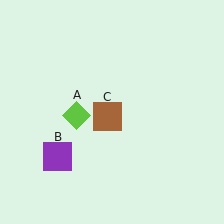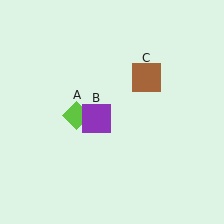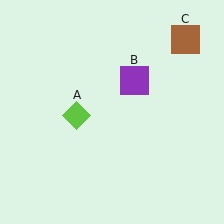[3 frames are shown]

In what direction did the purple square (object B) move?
The purple square (object B) moved up and to the right.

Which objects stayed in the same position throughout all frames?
Lime diamond (object A) remained stationary.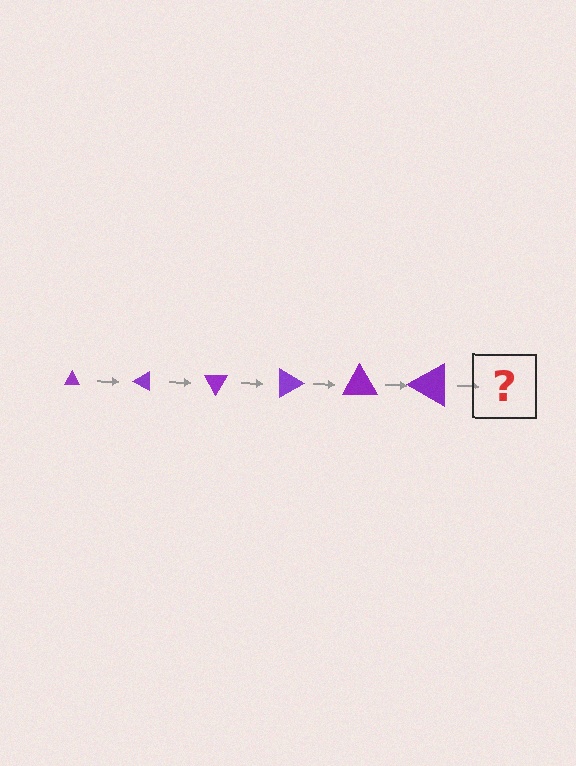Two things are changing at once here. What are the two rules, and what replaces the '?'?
The two rules are that the triangle grows larger each step and it rotates 30 degrees each step. The '?' should be a triangle, larger than the previous one and rotated 180 degrees from the start.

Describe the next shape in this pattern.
It should be a triangle, larger than the previous one and rotated 180 degrees from the start.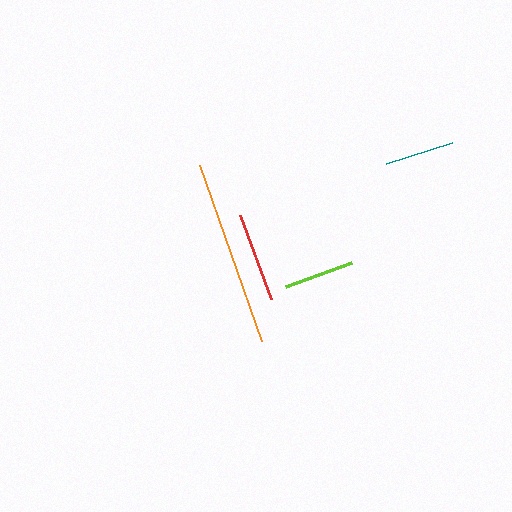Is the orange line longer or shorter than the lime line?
The orange line is longer than the lime line.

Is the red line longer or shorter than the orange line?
The orange line is longer than the red line.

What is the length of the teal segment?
The teal segment is approximately 69 pixels long.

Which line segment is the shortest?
The teal line is the shortest at approximately 69 pixels.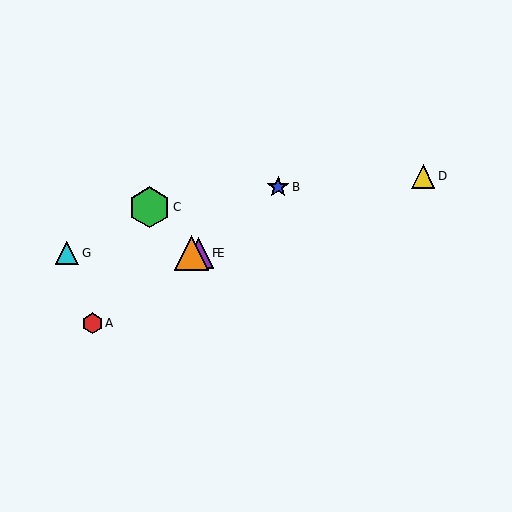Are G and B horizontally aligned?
No, G is at y≈253 and B is at y≈187.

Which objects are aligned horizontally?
Objects E, F, G are aligned horizontally.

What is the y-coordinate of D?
Object D is at y≈176.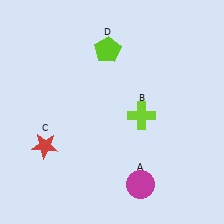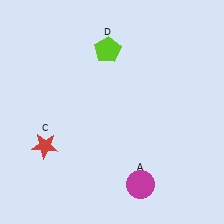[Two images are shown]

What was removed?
The lime cross (B) was removed in Image 2.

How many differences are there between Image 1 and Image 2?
There is 1 difference between the two images.